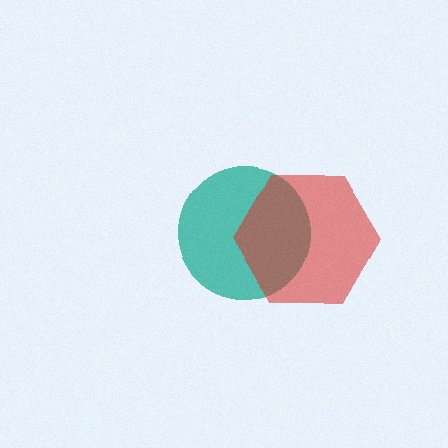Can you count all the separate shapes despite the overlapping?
Yes, there are 2 separate shapes.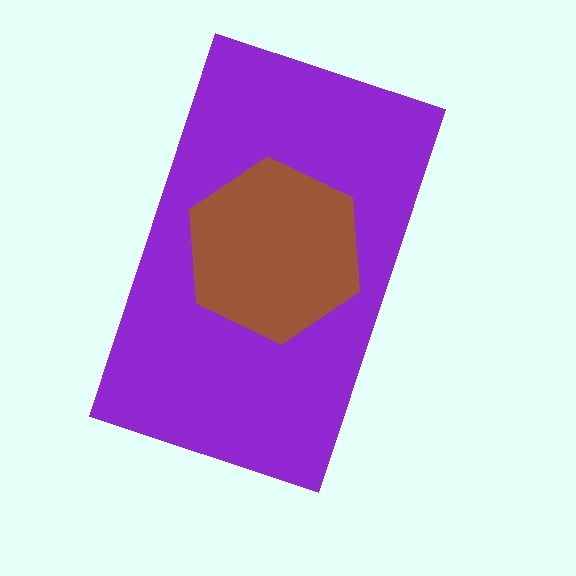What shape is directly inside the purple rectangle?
The brown hexagon.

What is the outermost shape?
The purple rectangle.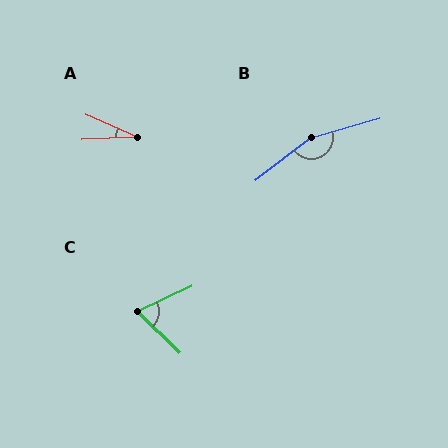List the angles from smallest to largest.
A (26°), C (69°), B (158°).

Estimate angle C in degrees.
Approximately 69 degrees.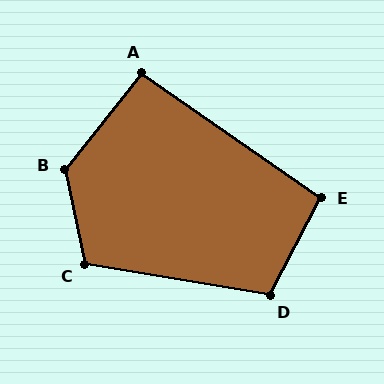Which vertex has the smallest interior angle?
A, at approximately 94 degrees.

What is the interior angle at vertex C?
Approximately 111 degrees (obtuse).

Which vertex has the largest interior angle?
B, at approximately 129 degrees.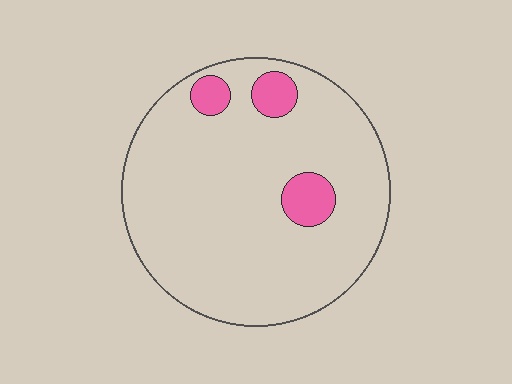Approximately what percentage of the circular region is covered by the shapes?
Approximately 10%.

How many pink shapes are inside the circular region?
3.